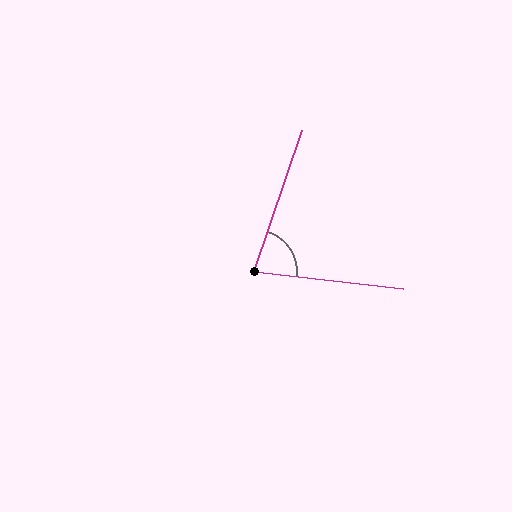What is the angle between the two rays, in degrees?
Approximately 78 degrees.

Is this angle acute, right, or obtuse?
It is acute.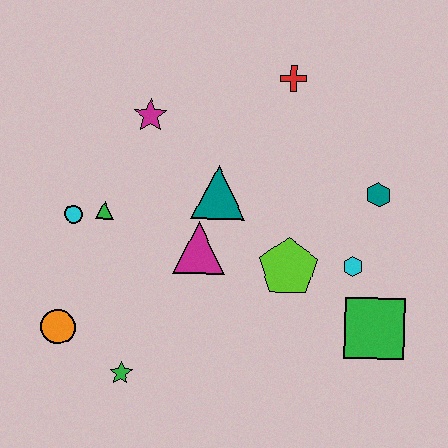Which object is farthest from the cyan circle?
The green square is farthest from the cyan circle.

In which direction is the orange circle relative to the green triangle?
The orange circle is below the green triangle.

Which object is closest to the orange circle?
The green star is closest to the orange circle.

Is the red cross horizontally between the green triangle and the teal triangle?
No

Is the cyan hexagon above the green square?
Yes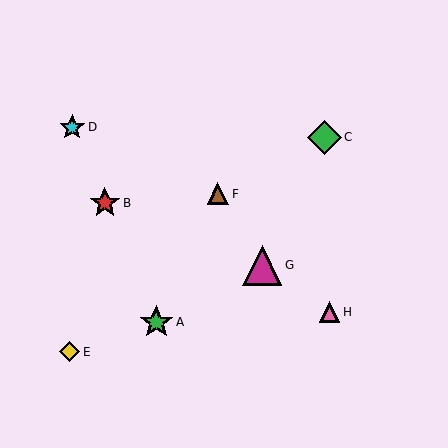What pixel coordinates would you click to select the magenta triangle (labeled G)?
Click at (262, 265) to select the magenta triangle G.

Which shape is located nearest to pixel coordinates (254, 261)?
The magenta triangle (labeled G) at (262, 265) is nearest to that location.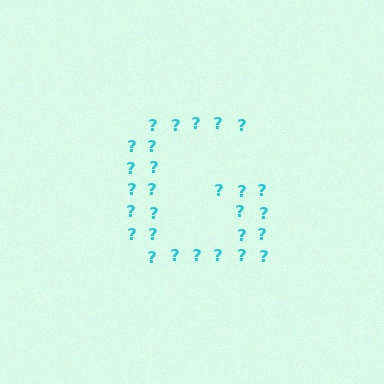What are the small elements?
The small elements are question marks.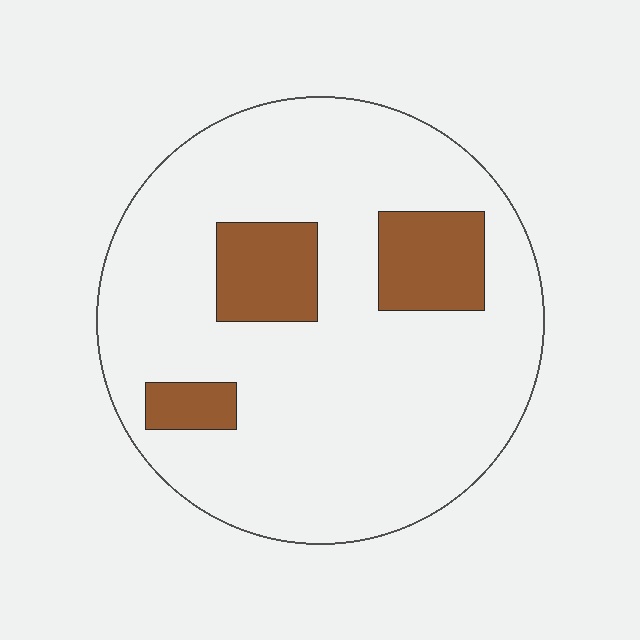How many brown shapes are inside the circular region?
3.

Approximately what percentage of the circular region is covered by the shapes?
Approximately 15%.